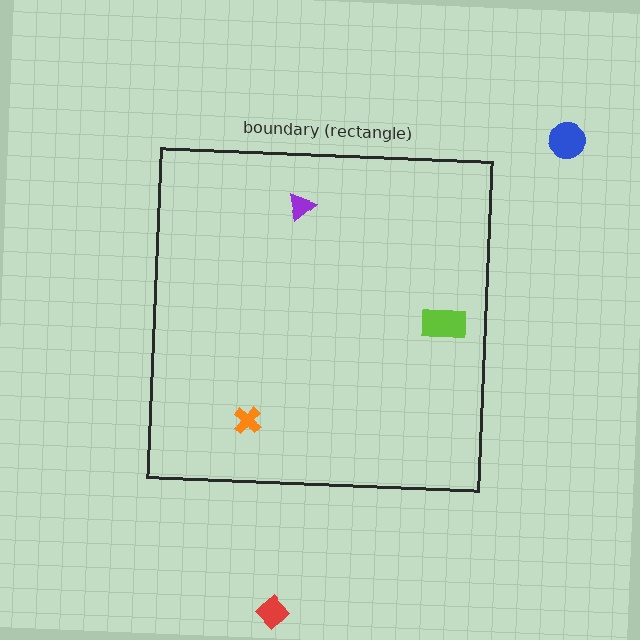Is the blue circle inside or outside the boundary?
Outside.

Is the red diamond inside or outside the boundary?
Outside.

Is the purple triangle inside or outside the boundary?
Inside.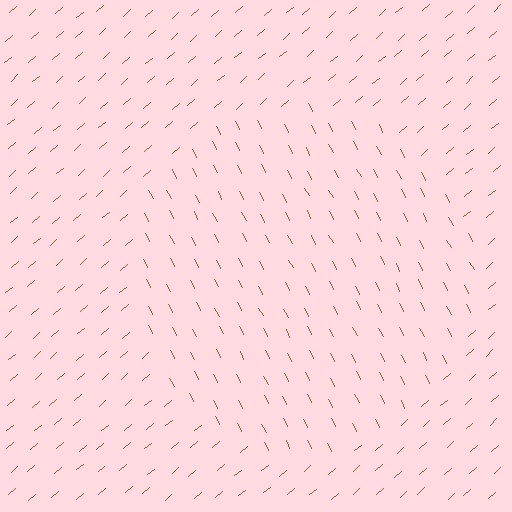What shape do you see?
I see a circle.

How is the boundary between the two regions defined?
The boundary is defined purely by a change in line orientation (approximately 76 degrees difference). All lines are the same color and thickness.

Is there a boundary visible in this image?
Yes, there is a texture boundary formed by a change in line orientation.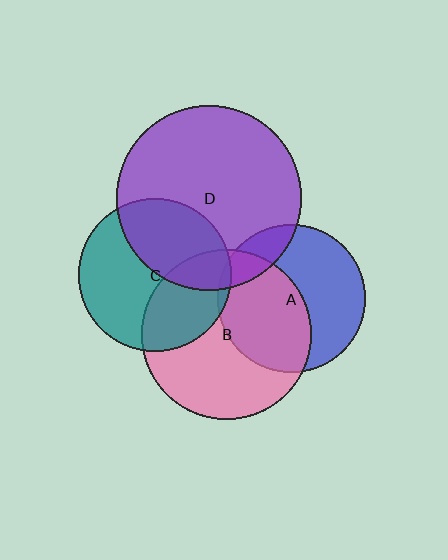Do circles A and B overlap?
Yes.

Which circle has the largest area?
Circle D (purple).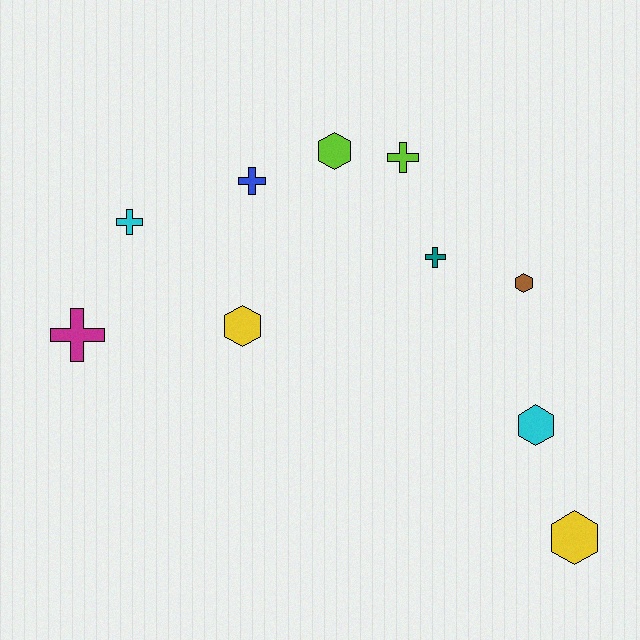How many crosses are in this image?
There are 5 crosses.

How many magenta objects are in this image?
There is 1 magenta object.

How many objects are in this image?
There are 10 objects.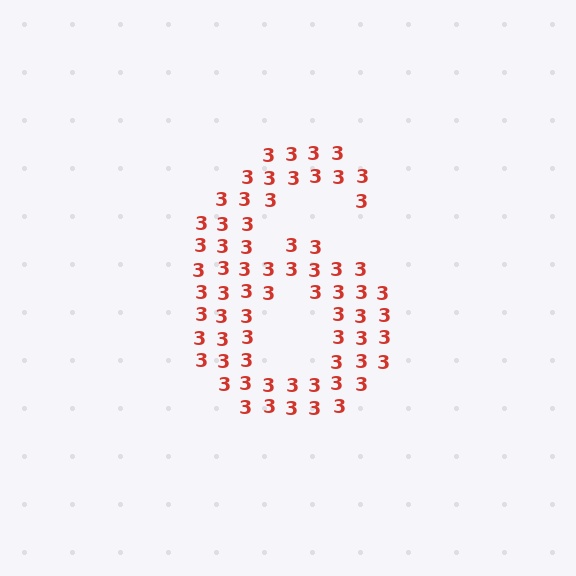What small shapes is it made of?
It is made of small digit 3's.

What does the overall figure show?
The overall figure shows the digit 6.